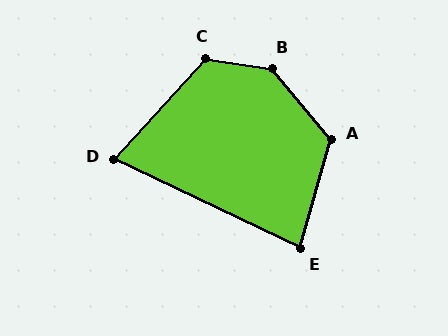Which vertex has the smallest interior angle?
D, at approximately 73 degrees.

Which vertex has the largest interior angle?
B, at approximately 138 degrees.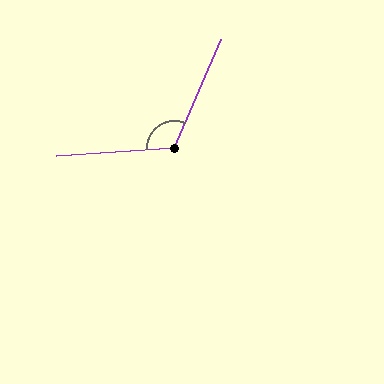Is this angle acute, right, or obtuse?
It is obtuse.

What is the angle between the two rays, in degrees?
Approximately 117 degrees.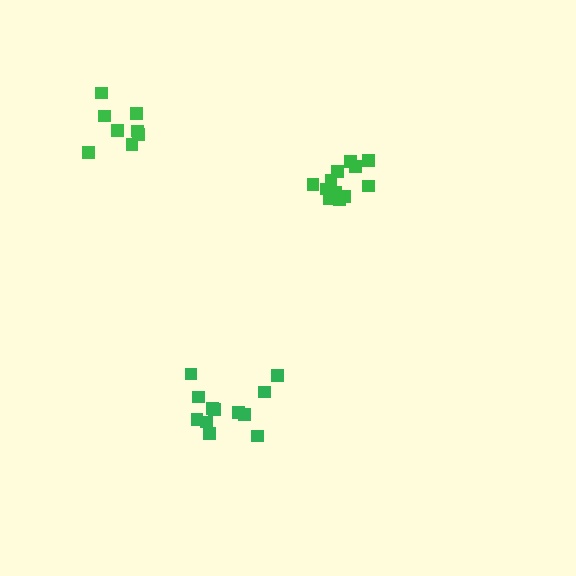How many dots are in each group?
Group 1: 12 dots, Group 2: 12 dots, Group 3: 8 dots (32 total).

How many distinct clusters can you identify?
There are 3 distinct clusters.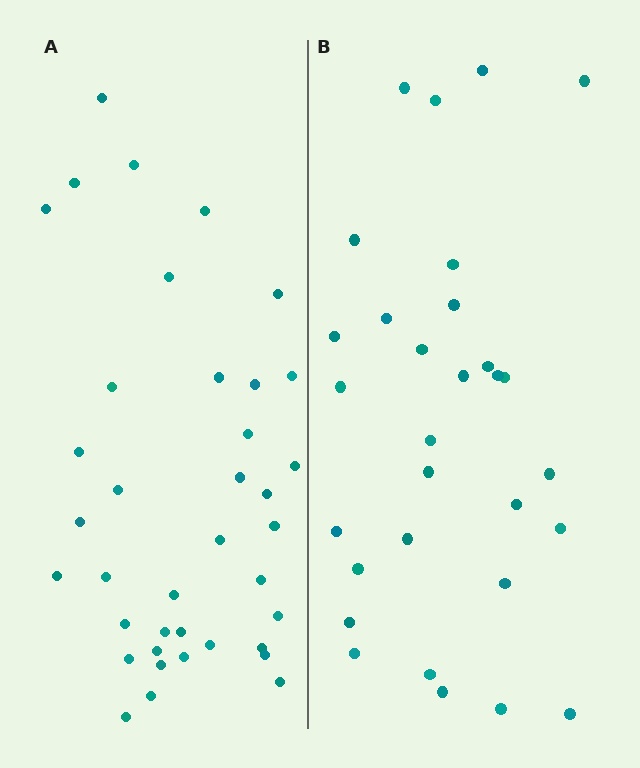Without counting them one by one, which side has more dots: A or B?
Region A (the left region) has more dots.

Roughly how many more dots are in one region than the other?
Region A has roughly 8 or so more dots than region B.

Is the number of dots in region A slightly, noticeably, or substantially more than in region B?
Region A has noticeably more, but not dramatically so. The ratio is roughly 1.3 to 1.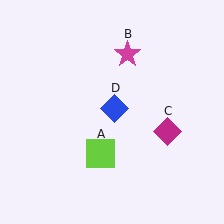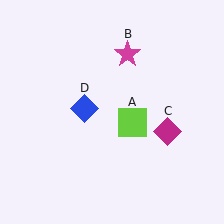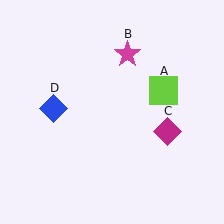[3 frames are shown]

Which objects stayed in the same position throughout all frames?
Magenta star (object B) and magenta diamond (object C) remained stationary.